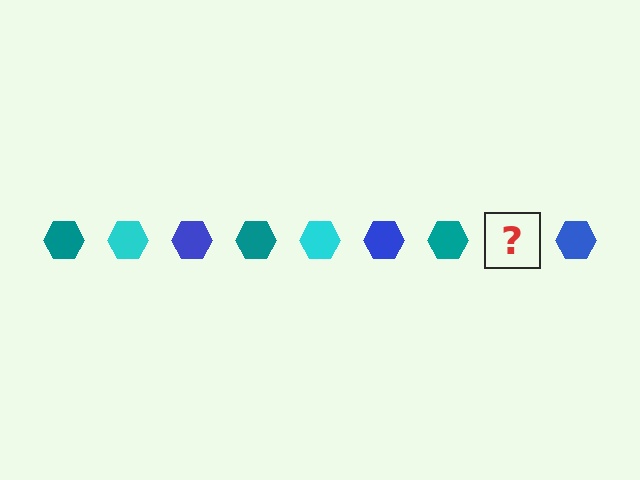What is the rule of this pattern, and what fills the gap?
The rule is that the pattern cycles through teal, cyan, blue hexagons. The gap should be filled with a cyan hexagon.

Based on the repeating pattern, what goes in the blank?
The blank should be a cyan hexagon.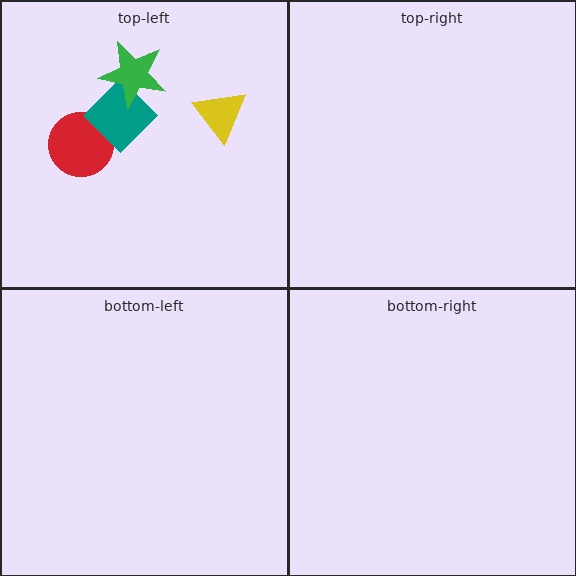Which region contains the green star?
The top-left region.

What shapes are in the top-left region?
The red circle, the yellow triangle, the teal diamond, the green star.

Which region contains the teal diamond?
The top-left region.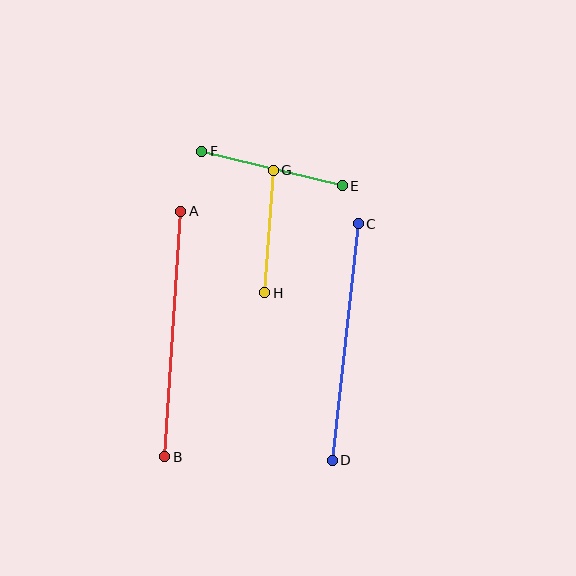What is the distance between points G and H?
The distance is approximately 123 pixels.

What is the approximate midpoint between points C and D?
The midpoint is at approximately (345, 342) pixels.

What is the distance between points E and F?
The distance is approximately 144 pixels.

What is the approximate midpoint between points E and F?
The midpoint is at approximately (272, 169) pixels.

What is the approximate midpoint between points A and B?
The midpoint is at approximately (173, 334) pixels.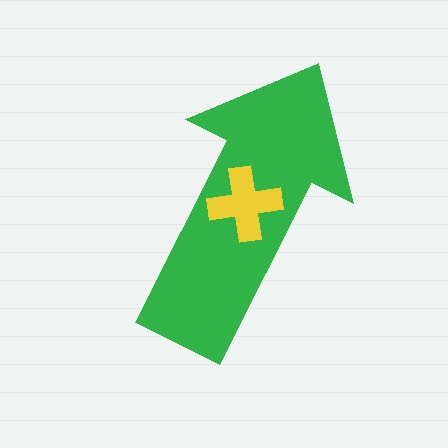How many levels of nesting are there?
2.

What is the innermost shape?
The yellow cross.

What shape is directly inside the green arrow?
The yellow cross.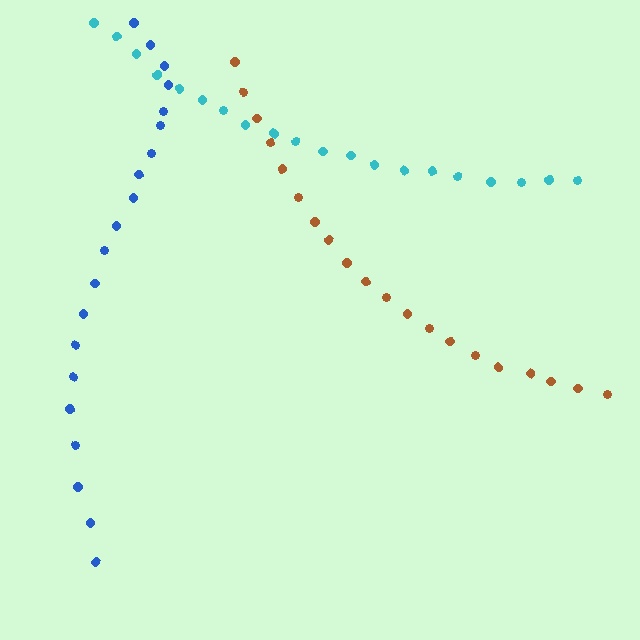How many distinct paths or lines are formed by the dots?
There are 3 distinct paths.